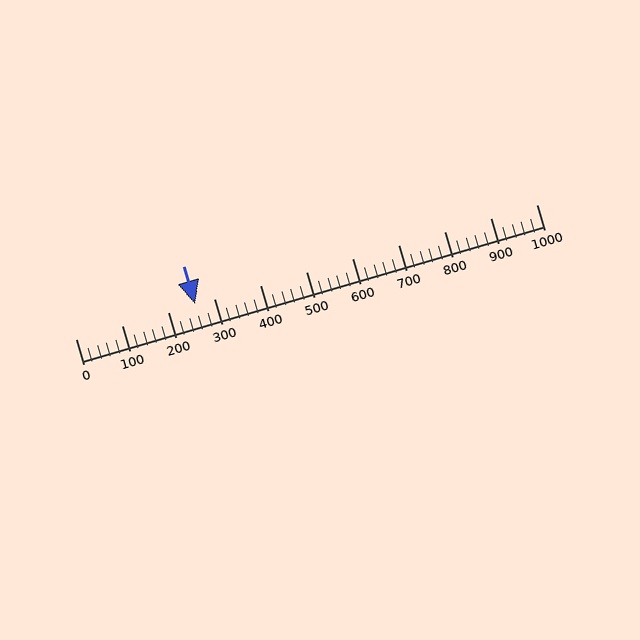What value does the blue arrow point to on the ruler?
The blue arrow points to approximately 260.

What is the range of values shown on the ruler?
The ruler shows values from 0 to 1000.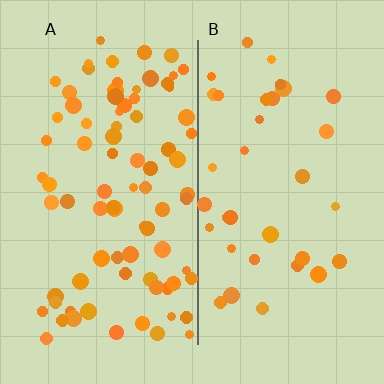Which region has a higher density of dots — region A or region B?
A (the left).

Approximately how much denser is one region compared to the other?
Approximately 2.4× — region A over region B.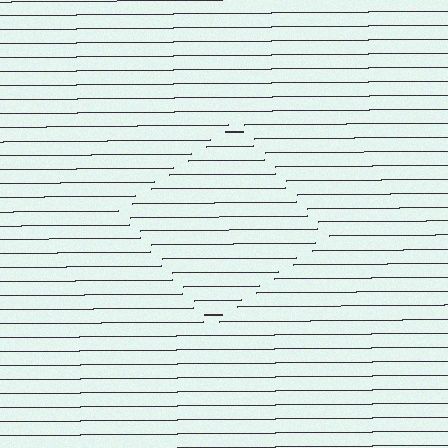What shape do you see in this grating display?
An illusory square. The interior of the shape contains the same grating, shifted by half a period — the contour is defined by the phase discontinuity where line-ends from the inner and outer gratings abut.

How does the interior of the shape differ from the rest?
The interior of the shape contains the same grating, shifted by half a period — the contour is defined by the phase discontinuity where line-ends from the inner and outer gratings abut.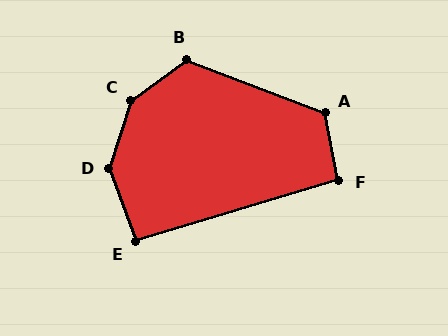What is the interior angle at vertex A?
Approximately 122 degrees (obtuse).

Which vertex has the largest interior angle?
C, at approximately 144 degrees.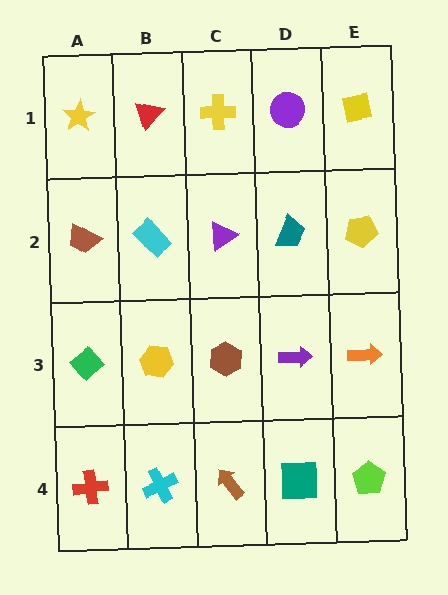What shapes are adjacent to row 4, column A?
A green diamond (row 3, column A), a cyan cross (row 4, column B).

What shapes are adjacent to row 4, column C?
A brown hexagon (row 3, column C), a cyan cross (row 4, column B), a teal square (row 4, column D).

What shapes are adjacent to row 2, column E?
A yellow square (row 1, column E), an orange arrow (row 3, column E), a teal trapezoid (row 2, column D).